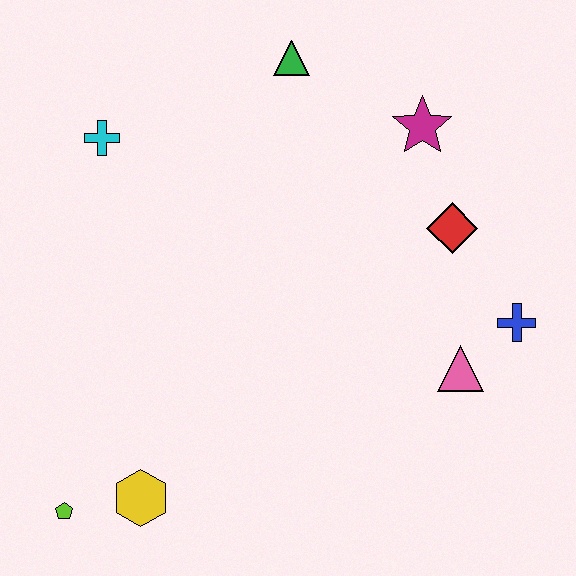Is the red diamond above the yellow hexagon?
Yes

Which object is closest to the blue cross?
The pink triangle is closest to the blue cross.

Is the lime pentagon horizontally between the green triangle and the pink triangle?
No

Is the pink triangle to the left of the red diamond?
No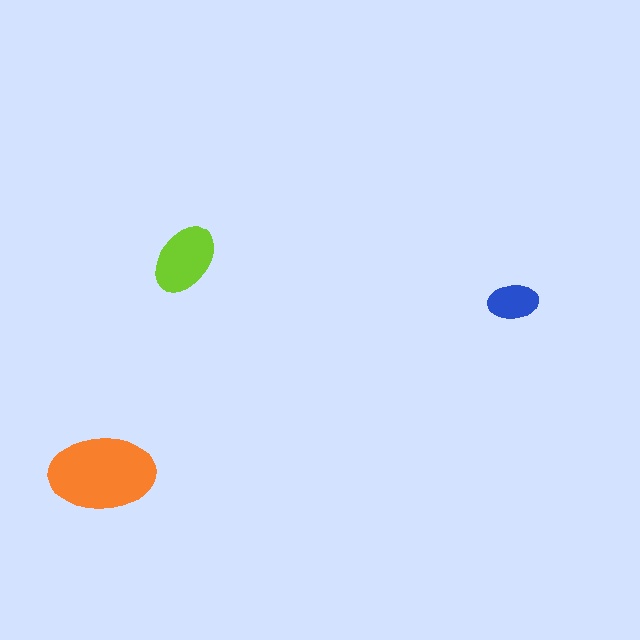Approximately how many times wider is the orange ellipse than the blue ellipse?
About 2 times wider.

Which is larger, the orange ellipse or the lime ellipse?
The orange one.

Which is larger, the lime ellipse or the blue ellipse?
The lime one.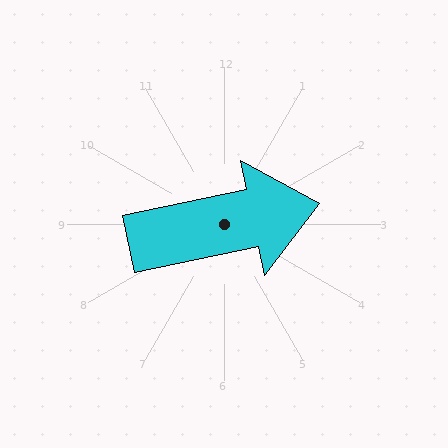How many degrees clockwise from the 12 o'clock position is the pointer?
Approximately 78 degrees.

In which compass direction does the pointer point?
East.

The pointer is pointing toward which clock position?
Roughly 3 o'clock.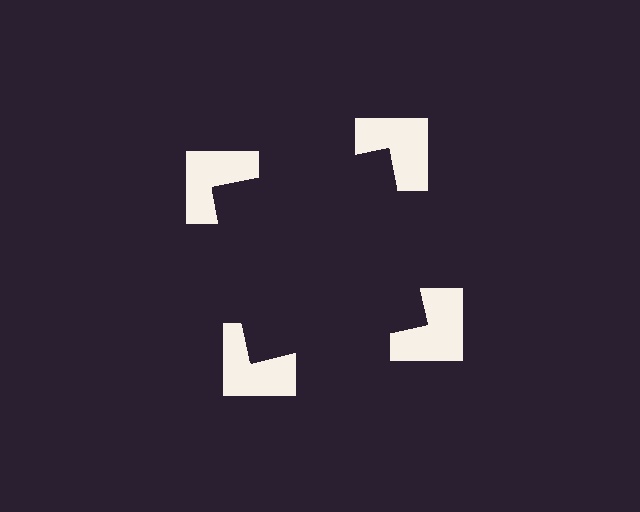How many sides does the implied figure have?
4 sides.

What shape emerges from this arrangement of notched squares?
An illusory square — its edges are inferred from the aligned wedge cuts in the notched squares, not physically drawn.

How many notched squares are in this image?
There are 4 — one at each vertex of the illusory square.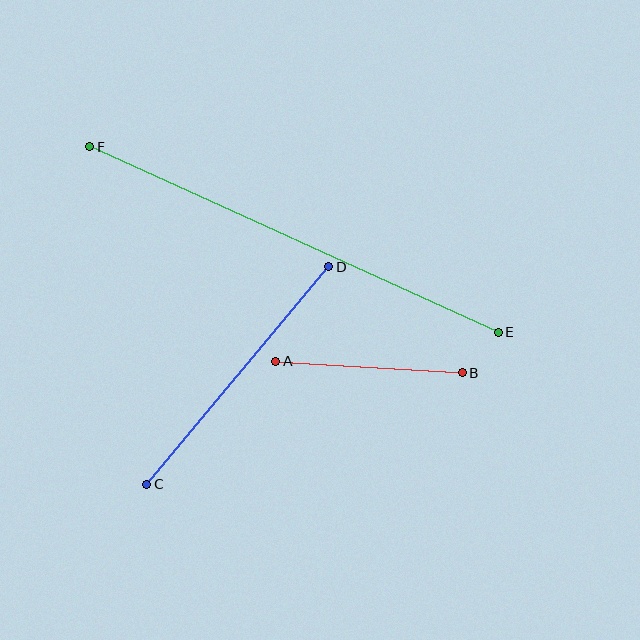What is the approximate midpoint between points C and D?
The midpoint is at approximately (238, 375) pixels.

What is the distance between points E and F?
The distance is approximately 449 pixels.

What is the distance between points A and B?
The distance is approximately 187 pixels.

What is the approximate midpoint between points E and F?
The midpoint is at approximately (294, 240) pixels.